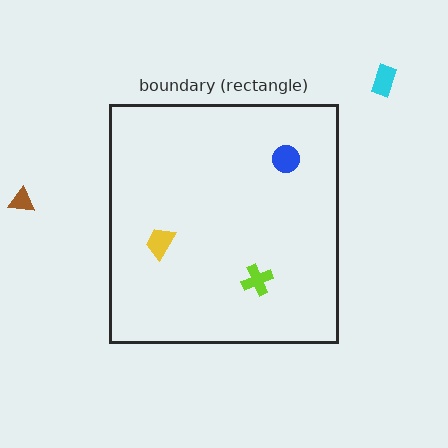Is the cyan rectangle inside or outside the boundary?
Outside.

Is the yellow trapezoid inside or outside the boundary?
Inside.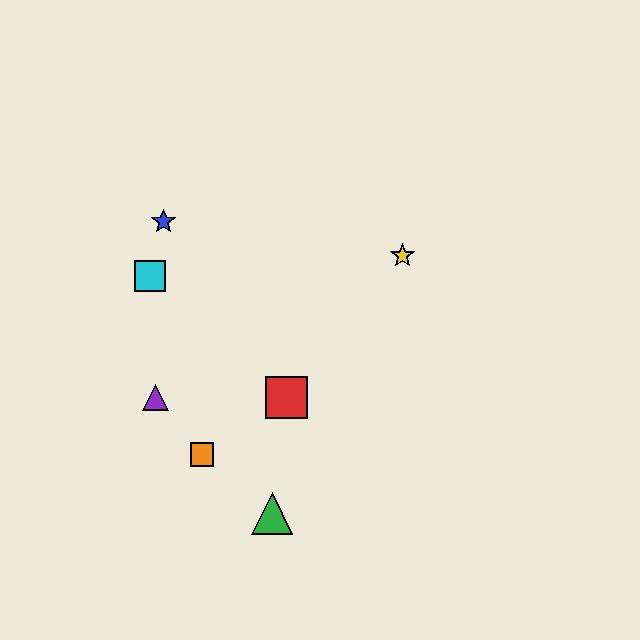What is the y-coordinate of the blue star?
The blue star is at y≈222.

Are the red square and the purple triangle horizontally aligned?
Yes, both are at y≈397.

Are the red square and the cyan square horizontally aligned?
No, the red square is at y≈397 and the cyan square is at y≈276.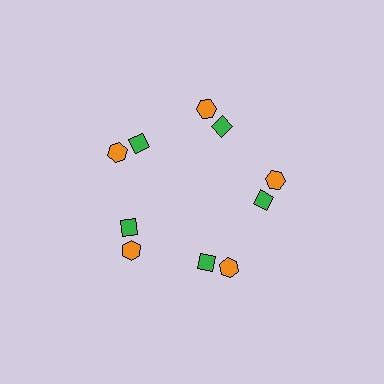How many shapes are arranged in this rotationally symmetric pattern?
There are 10 shapes, arranged in 5 groups of 2.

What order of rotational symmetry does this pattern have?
This pattern has 5-fold rotational symmetry.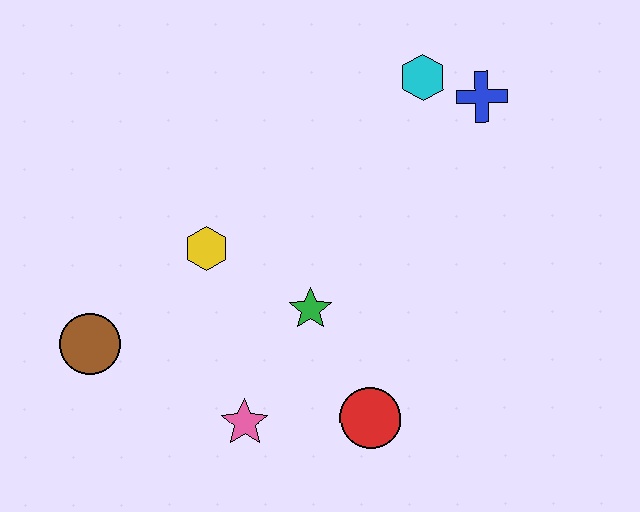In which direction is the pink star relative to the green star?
The pink star is below the green star.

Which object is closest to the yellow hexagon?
The green star is closest to the yellow hexagon.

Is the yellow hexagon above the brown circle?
Yes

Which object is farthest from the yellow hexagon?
The blue cross is farthest from the yellow hexagon.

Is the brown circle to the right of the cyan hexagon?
No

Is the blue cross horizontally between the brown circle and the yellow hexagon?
No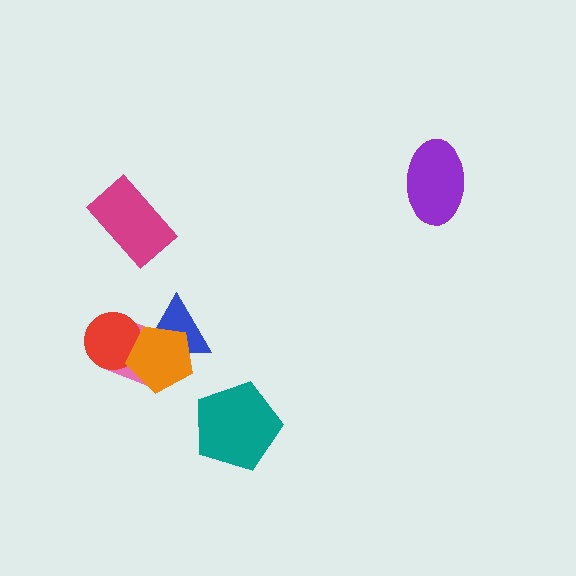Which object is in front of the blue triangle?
The orange pentagon is in front of the blue triangle.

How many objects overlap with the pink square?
3 objects overlap with the pink square.